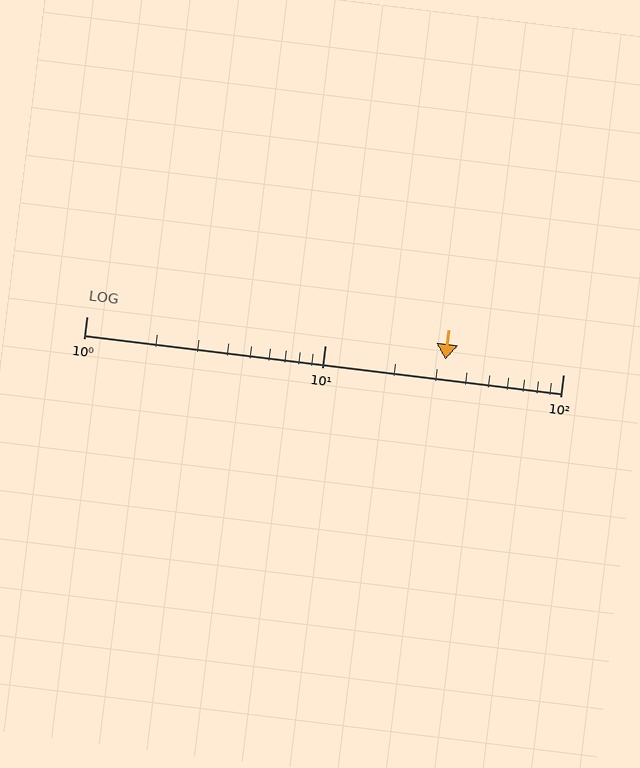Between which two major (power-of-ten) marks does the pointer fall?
The pointer is between 10 and 100.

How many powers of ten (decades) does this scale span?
The scale spans 2 decades, from 1 to 100.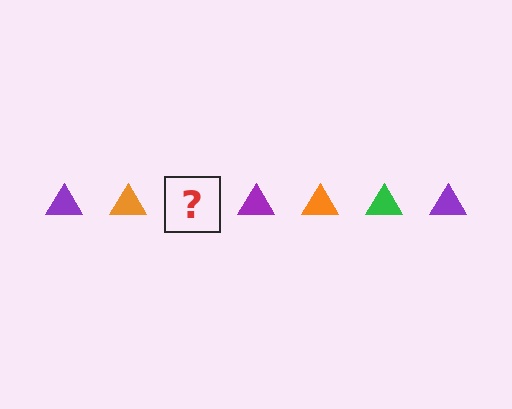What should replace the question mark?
The question mark should be replaced with a green triangle.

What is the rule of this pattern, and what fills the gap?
The rule is that the pattern cycles through purple, orange, green triangles. The gap should be filled with a green triangle.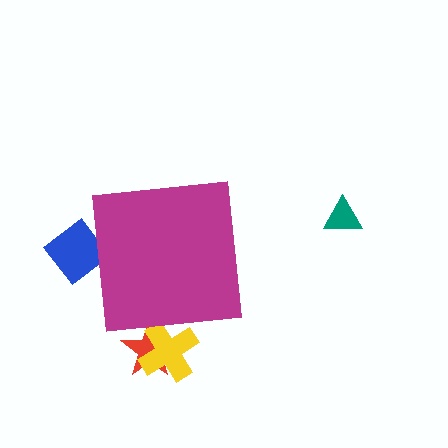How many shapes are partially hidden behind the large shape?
3 shapes are partially hidden.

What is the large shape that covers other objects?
A magenta square.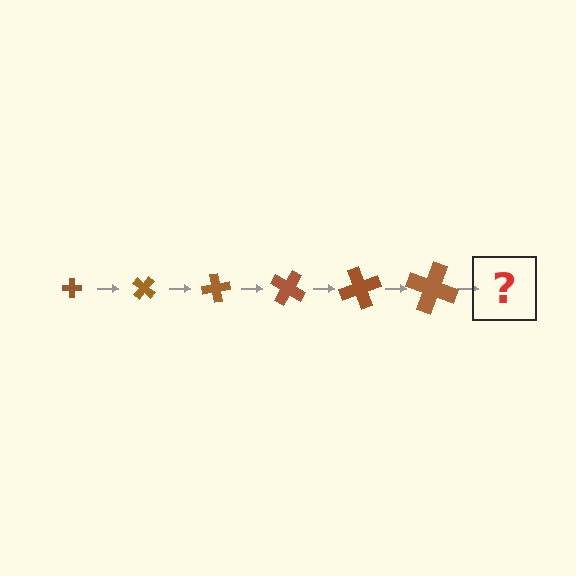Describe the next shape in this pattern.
It should be a cross, larger than the previous one and rotated 240 degrees from the start.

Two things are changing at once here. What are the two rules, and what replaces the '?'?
The two rules are that the cross grows larger each step and it rotates 40 degrees each step. The '?' should be a cross, larger than the previous one and rotated 240 degrees from the start.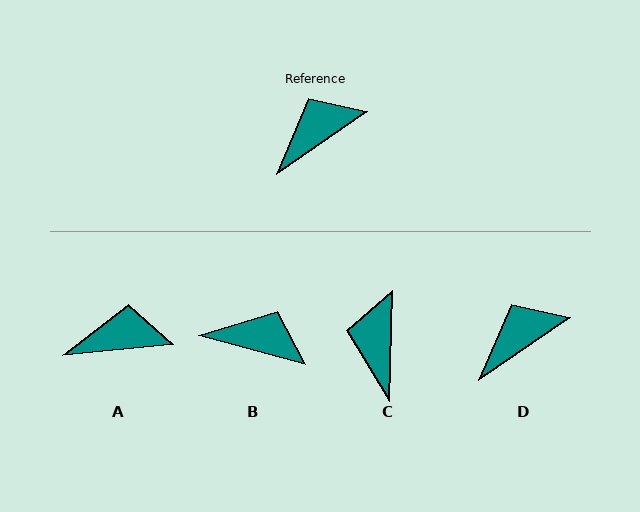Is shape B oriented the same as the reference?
No, it is off by about 50 degrees.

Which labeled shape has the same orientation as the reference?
D.